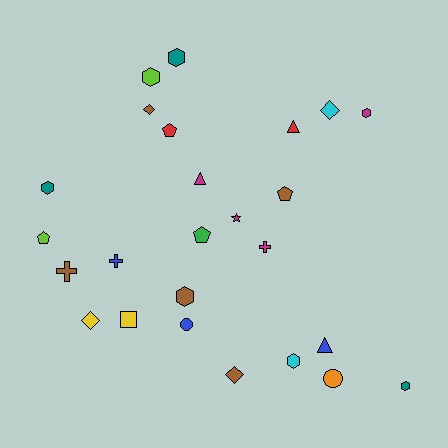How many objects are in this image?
There are 25 objects.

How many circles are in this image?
There are 2 circles.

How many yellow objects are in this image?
There are 2 yellow objects.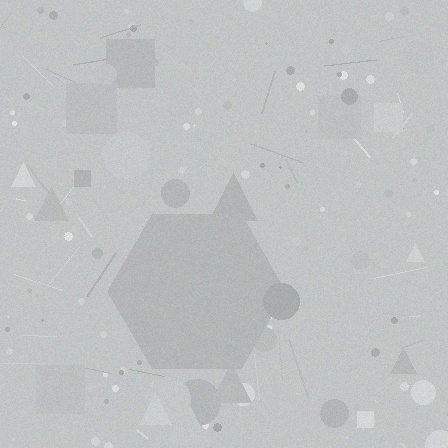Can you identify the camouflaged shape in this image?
The camouflaged shape is a hexagon.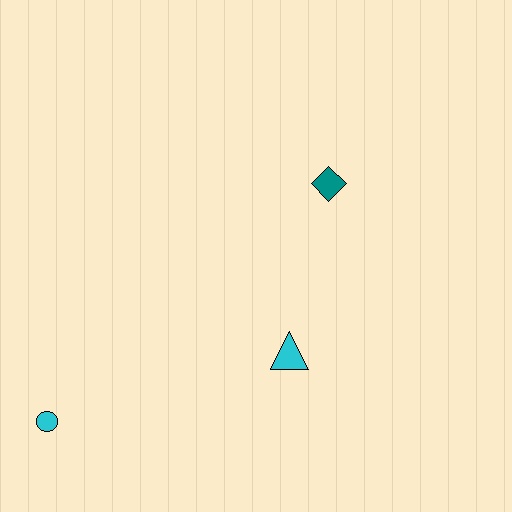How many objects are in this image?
There are 3 objects.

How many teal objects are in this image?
There is 1 teal object.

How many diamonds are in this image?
There is 1 diamond.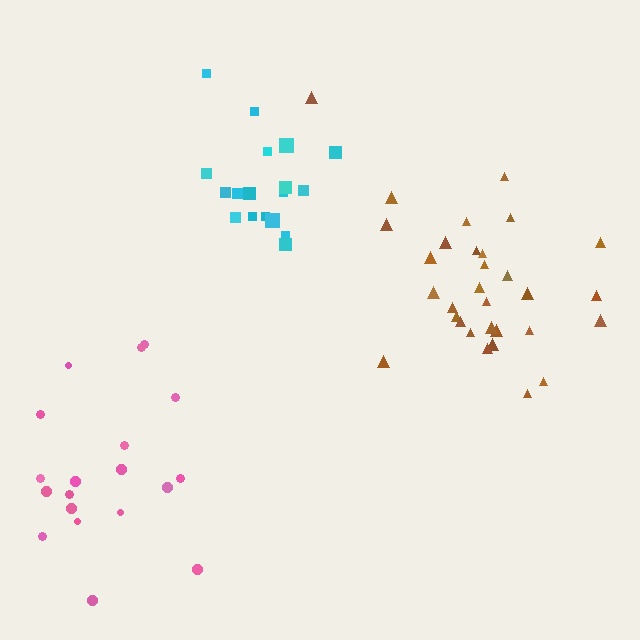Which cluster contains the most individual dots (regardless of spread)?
Brown (31).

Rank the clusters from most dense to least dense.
cyan, brown, pink.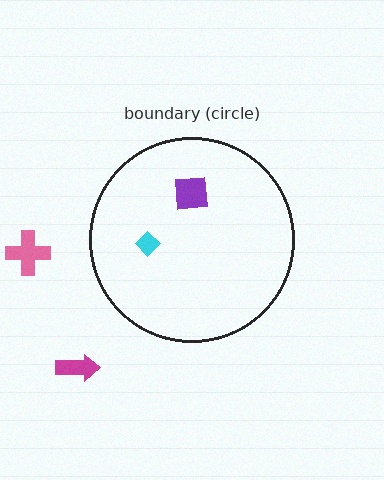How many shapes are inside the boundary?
2 inside, 2 outside.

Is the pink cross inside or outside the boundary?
Outside.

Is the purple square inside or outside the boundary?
Inside.